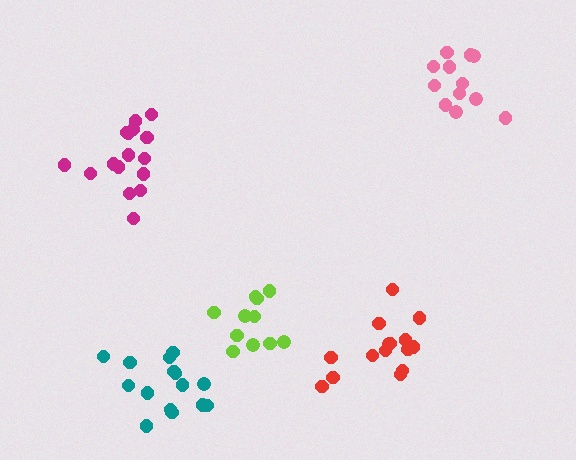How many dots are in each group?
Group 1: 12 dots, Group 2: 11 dots, Group 3: 16 dots, Group 4: 16 dots, Group 5: 15 dots (70 total).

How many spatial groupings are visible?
There are 5 spatial groupings.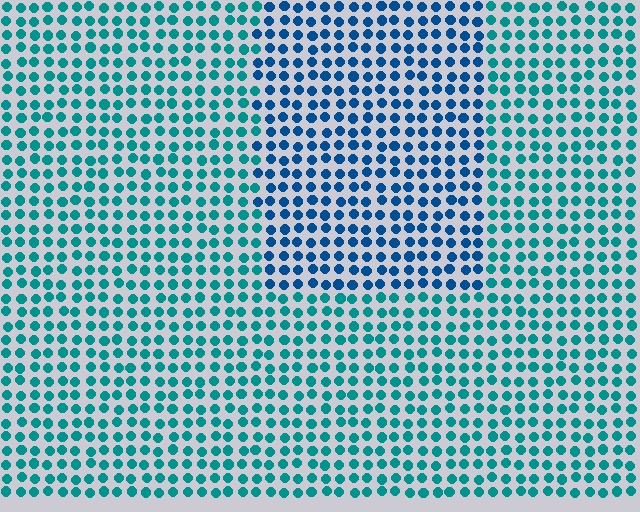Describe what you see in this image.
The image is filled with small teal elements in a uniform arrangement. A rectangle-shaped region is visible where the elements are tinted to a slightly different hue, forming a subtle color boundary.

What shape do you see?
I see a rectangle.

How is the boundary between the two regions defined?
The boundary is defined purely by a slight shift in hue (about 30 degrees). Spacing, size, and orientation are identical on both sides.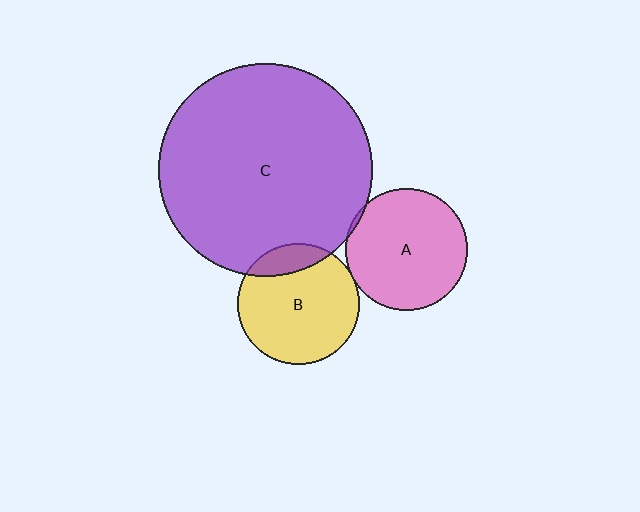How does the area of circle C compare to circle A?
Approximately 3.0 times.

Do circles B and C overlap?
Yes.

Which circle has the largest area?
Circle C (purple).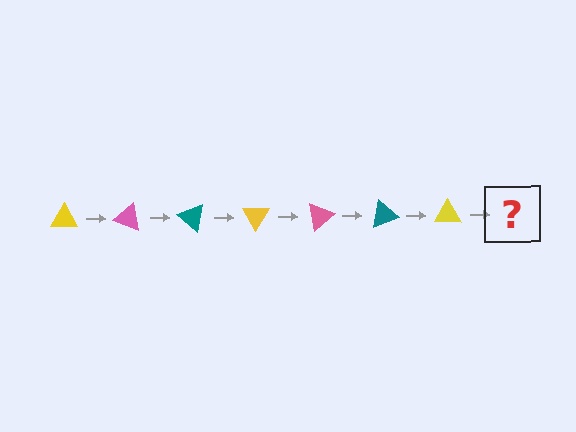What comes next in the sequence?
The next element should be a pink triangle, rotated 140 degrees from the start.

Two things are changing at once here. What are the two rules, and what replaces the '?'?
The two rules are that it rotates 20 degrees each step and the color cycles through yellow, pink, and teal. The '?' should be a pink triangle, rotated 140 degrees from the start.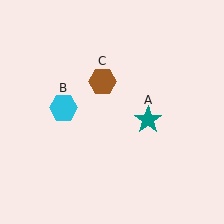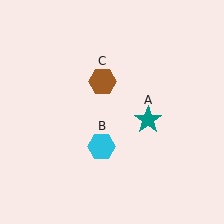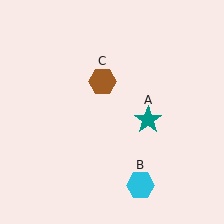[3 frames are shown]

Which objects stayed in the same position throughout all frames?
Teal star (object A) and brown hexagon (object C) remained stationary.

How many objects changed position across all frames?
1 object changed position: cyan hexagon (object B).